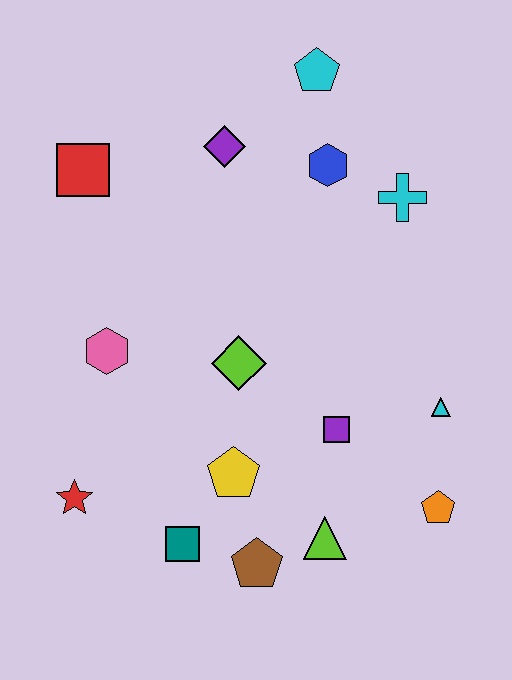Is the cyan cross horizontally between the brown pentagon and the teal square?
No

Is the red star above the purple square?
No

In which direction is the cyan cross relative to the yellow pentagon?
The cyan cross is above the yellow pentagon.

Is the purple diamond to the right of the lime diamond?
No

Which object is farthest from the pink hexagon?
The orange pentagon is farthest from the pink hexagon.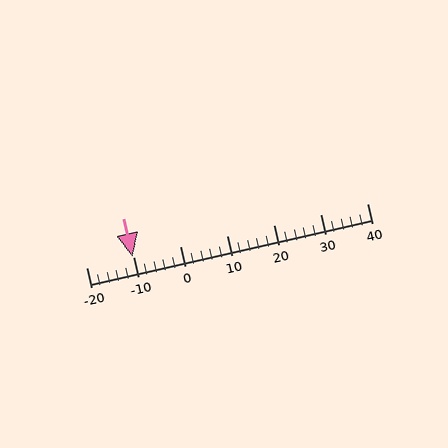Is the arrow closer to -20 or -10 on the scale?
The arrow is closer to -10.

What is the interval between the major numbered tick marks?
The major tick marks are spaced 10 units apart.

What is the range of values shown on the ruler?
The ruler shows values from -20 to 40.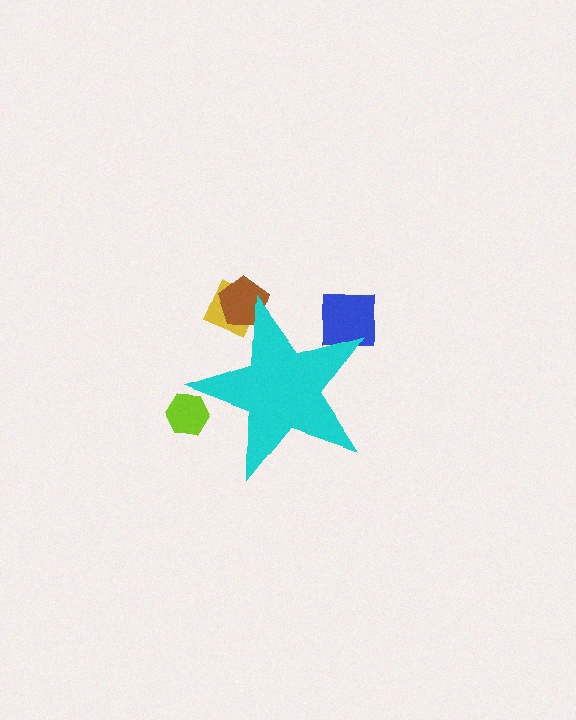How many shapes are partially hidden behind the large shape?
4 shapes are partially hidden.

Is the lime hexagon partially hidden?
Yes, the lime hexagon is partially hidden behind the cyan star.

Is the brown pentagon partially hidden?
Yes, the brown pentagon is partially hidden behind the cyan star.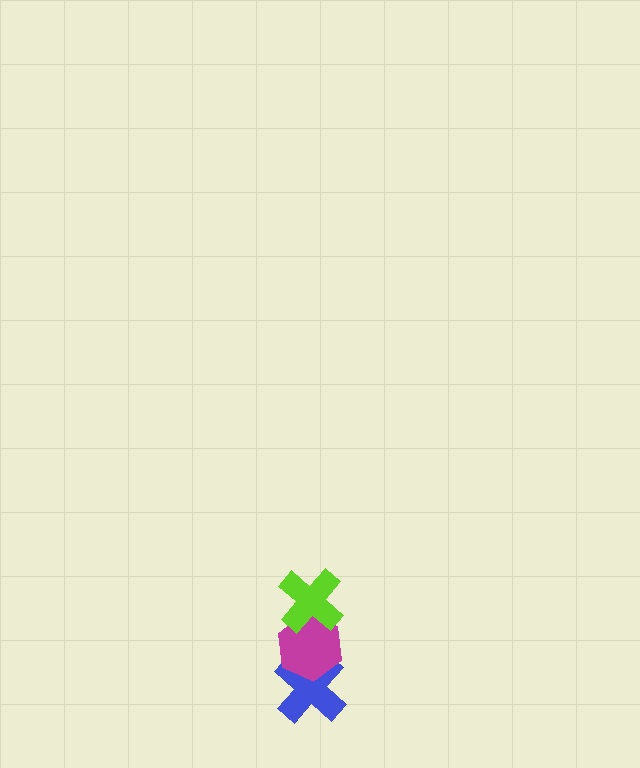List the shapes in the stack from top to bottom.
From top to bottom: the lime cross, the magenta hexagon, the blue cross.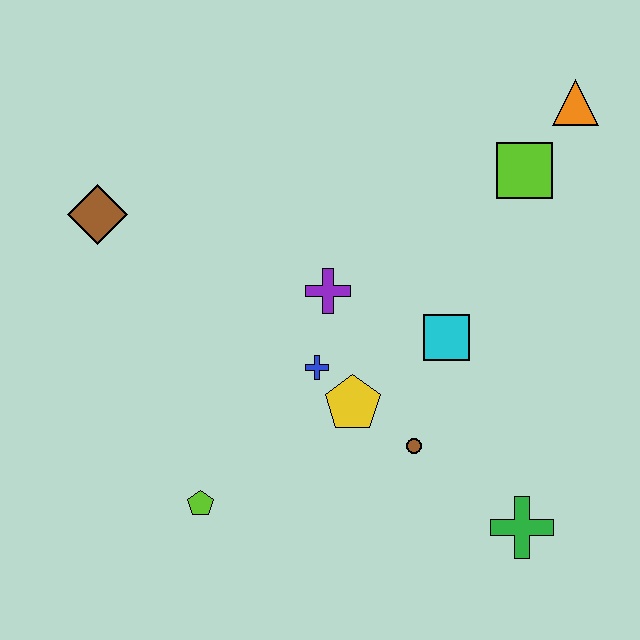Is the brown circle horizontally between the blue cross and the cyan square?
Yes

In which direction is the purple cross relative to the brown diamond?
The purple cross is to the right of the brown diamond.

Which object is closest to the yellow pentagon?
The blue cross is closest to the yellow pentagon.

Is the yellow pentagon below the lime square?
Yes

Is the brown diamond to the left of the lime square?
Yes